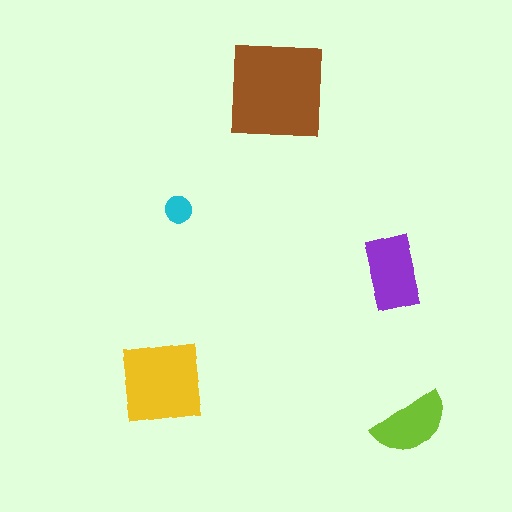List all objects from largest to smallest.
The brown square, the yellow square, the purple rectangle, the lime semicircle, the cyan circle.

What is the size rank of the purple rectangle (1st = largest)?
3rd.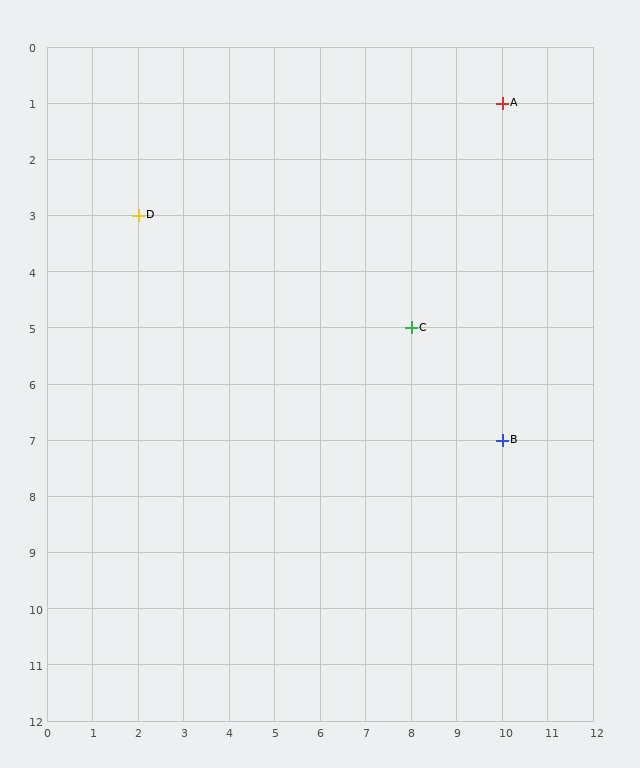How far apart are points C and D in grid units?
Points C and D are 6 columns and 2 rows apart (about 6.3 grid units diagonally).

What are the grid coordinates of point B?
Point B is at grid coordinates (10, 7).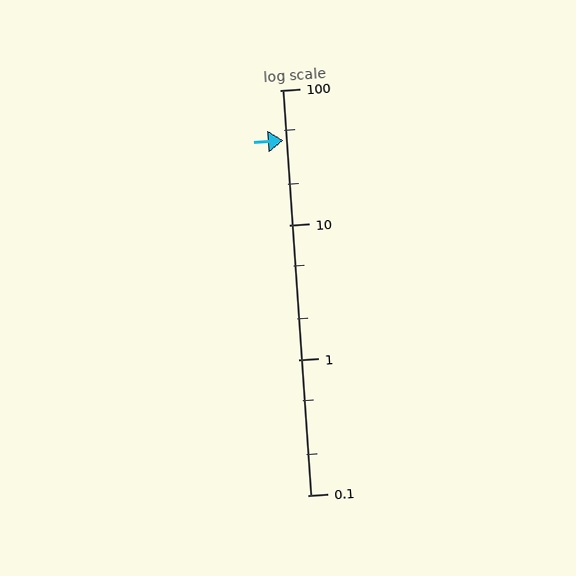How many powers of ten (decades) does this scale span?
The scale spans 3 decades, from 0.1 to 100.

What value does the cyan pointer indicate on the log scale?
The pointer indicates approximately 42.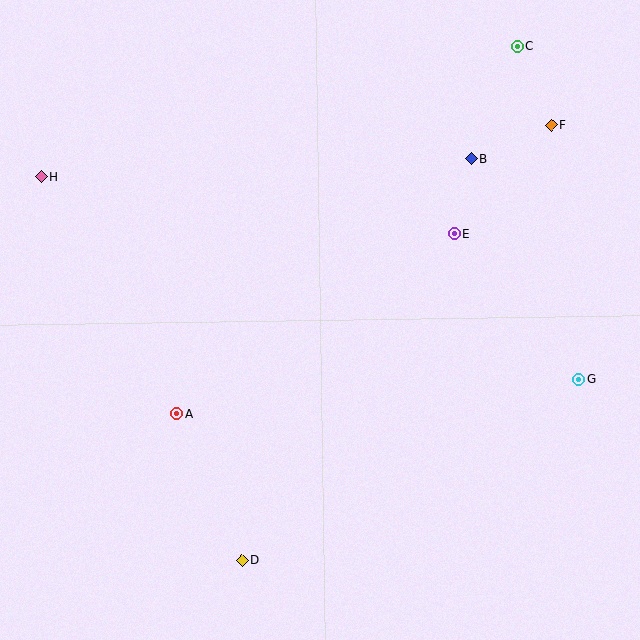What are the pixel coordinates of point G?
Point G is at (579, 380).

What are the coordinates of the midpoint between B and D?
The midpoint between B and D is at (356, 360).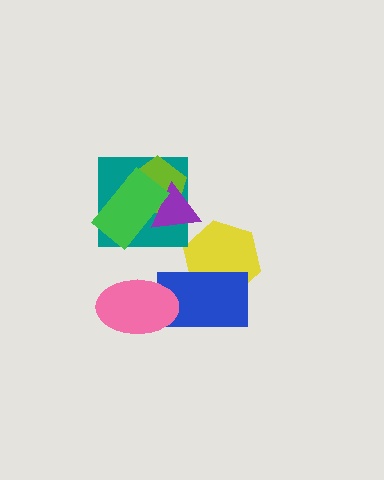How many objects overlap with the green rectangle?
3 objects overlap with the green rectangle.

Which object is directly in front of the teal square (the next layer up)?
The lime pentagon is directly in front of the teal square.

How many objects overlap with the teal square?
3 objects overlap with the teal square.